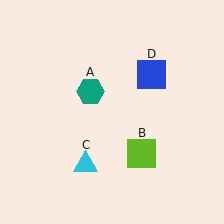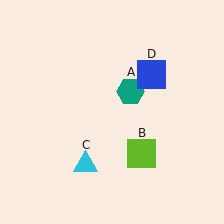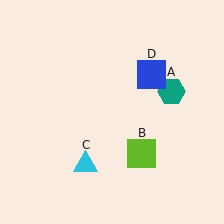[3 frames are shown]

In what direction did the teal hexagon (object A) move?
The teal hexagon (object A) moved right.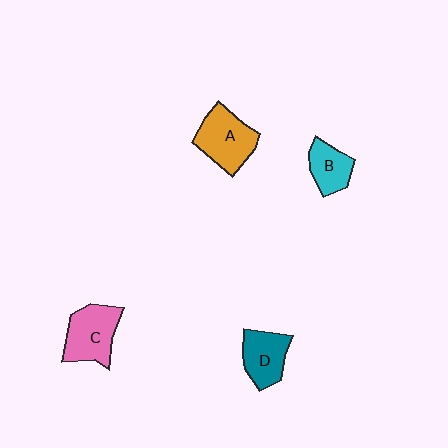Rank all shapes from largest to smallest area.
From largest to smallest: A (orange), C (pink), D (teal), B (cyan).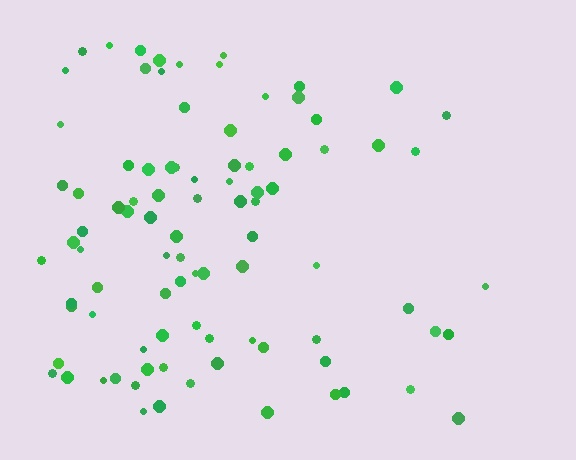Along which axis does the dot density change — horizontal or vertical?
Horizontal.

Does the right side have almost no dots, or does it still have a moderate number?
Still a moderate number, just noticeably fewer than the left.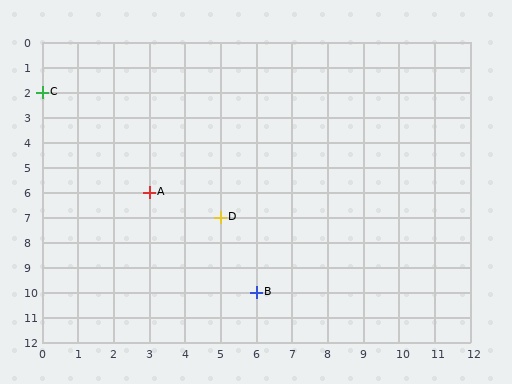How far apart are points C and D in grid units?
Points C and D are 5 columns and 5 rows apart (about 7.1 grid units diagonally).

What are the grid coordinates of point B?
Point B is at grid coordinates (6, 10).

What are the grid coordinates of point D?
Point D is at grid coordinates (5, 7).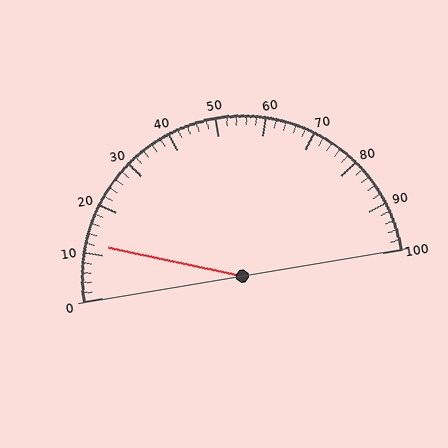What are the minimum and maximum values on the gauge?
The gauge ranges from 0 to 100.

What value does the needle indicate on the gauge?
The needle indicates approximately 12.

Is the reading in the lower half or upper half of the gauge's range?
The reading is in the lower half of the range (0 to 100).